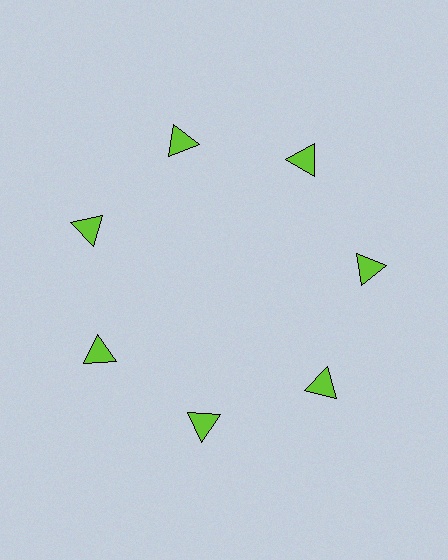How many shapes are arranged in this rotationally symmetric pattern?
There are 7 shapes, arranged in 7 groups of 1.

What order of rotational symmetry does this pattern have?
This pattern has 7-fold rotational symmetry.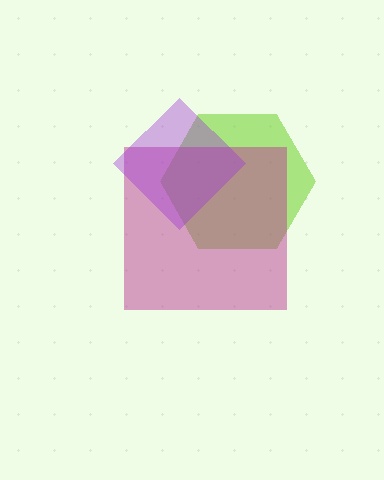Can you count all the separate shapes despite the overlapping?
Yes, there are 3 separate shapes.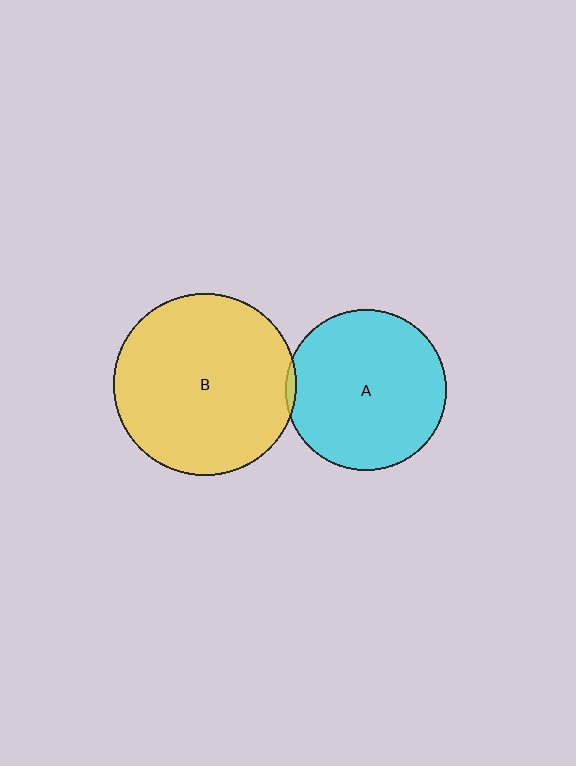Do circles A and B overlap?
Yes.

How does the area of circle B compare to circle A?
Approximately 1.3 times.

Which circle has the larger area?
Circle B (yellow).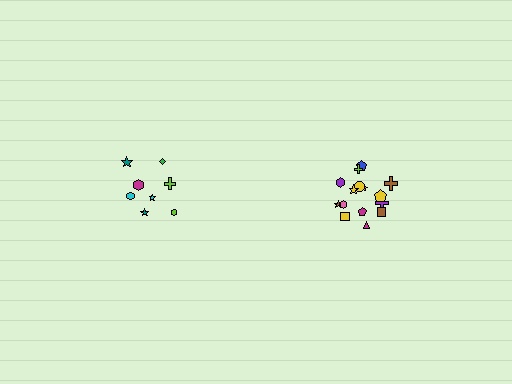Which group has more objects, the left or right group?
The right group.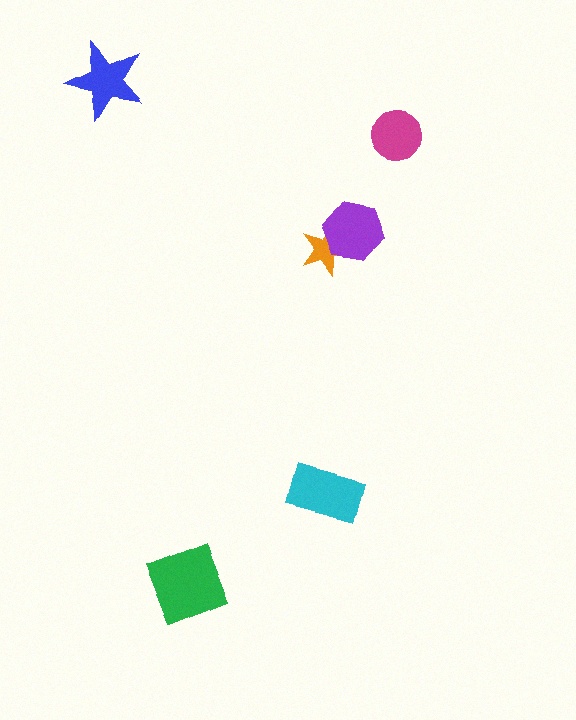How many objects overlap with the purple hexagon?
1 object overlaps with the purple hexagon.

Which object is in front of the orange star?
The purple hexagon is in front of the orange star.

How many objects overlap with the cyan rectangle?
0 objects overlap with the cyan rectangle.